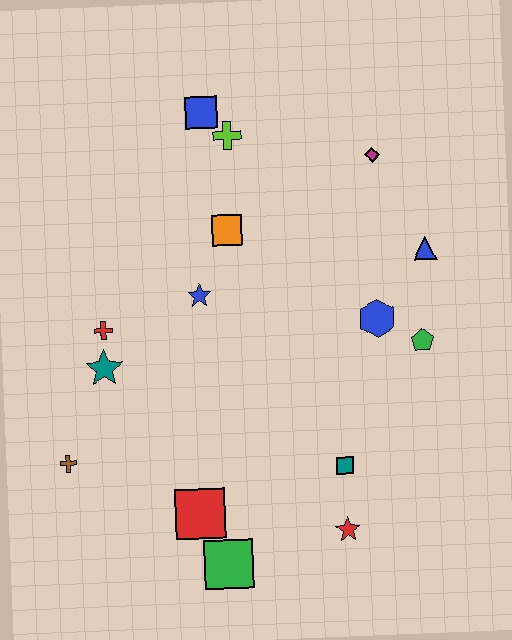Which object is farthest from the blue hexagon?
The brown cross is farthest from the blue hexagon.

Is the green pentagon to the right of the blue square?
Yes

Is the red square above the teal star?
No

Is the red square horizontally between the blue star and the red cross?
Yes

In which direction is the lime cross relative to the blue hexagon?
The lime cross is above the blue hexagon.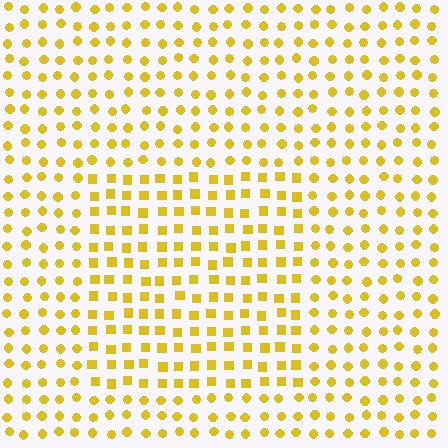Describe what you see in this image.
The image is filled with small yellow elements arranged in a uniform grid. A rectangle-shaped region contains squares, while the surrounding area contains circles. The boundary is defined purely by the change in element shape.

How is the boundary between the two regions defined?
The boundary is defined by a change in element shape: squares inside vs. circles outside. All elements share the same color and spacing.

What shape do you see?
I see a rectangle.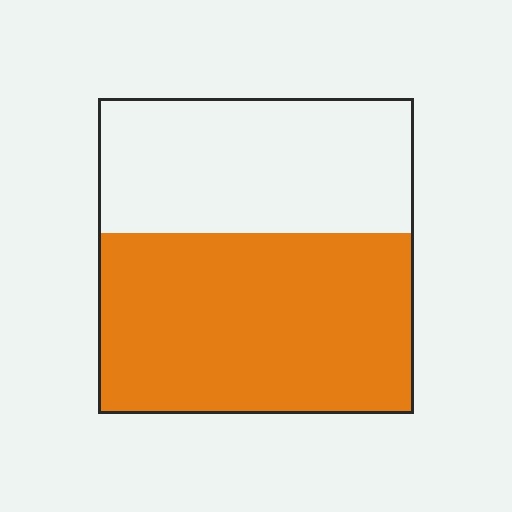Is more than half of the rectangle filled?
Yes.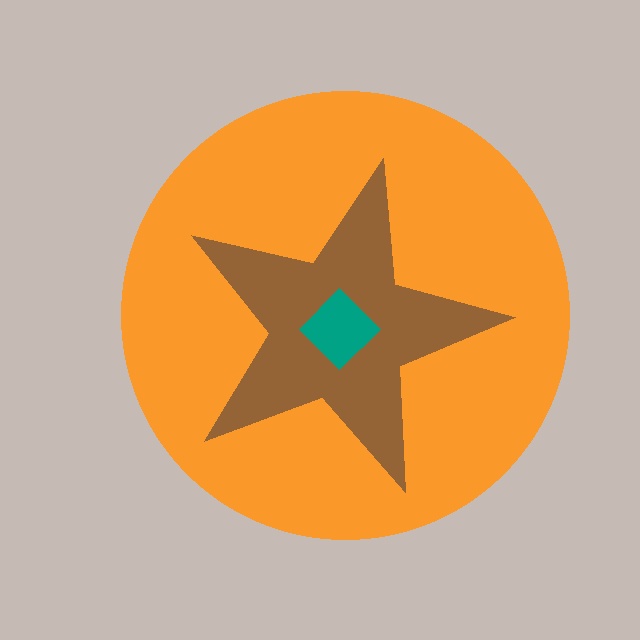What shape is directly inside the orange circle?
The brown star.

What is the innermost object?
The teal diamond.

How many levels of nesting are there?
3.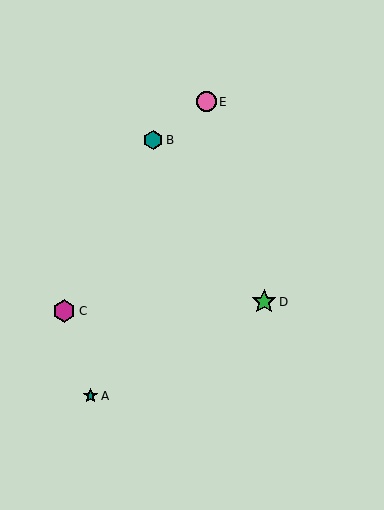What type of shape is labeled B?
Shape B is a teal hexagon.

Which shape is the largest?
The green star (labeled D) is the largest.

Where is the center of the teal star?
The center of the teal star is at (91, 396).